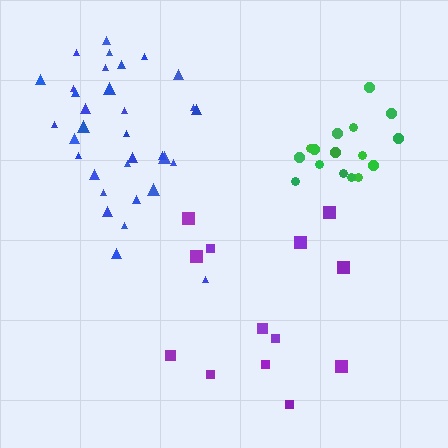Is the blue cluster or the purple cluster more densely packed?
Blue.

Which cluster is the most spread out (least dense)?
Purple.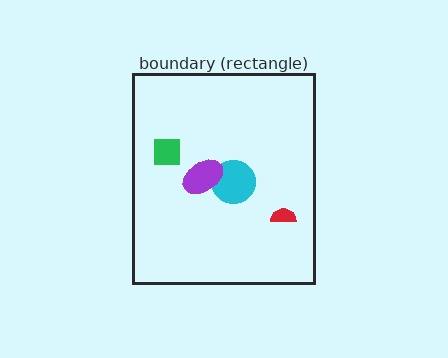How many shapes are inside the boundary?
4 inside, 0 outside.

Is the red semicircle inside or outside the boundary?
Inside.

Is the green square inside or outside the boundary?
Inside.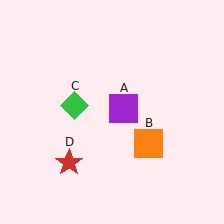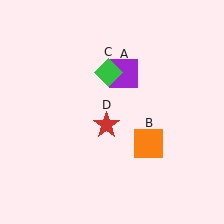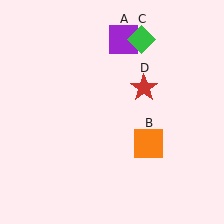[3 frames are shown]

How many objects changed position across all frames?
3 objects changed position: purple square (object A), green diamond (object C), red star (object D).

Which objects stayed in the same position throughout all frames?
Orange square (object B) remained stationary.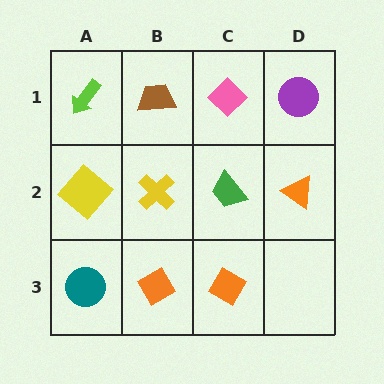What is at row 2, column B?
A yellow cross.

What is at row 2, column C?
A green trapezoid.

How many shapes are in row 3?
3 shapes.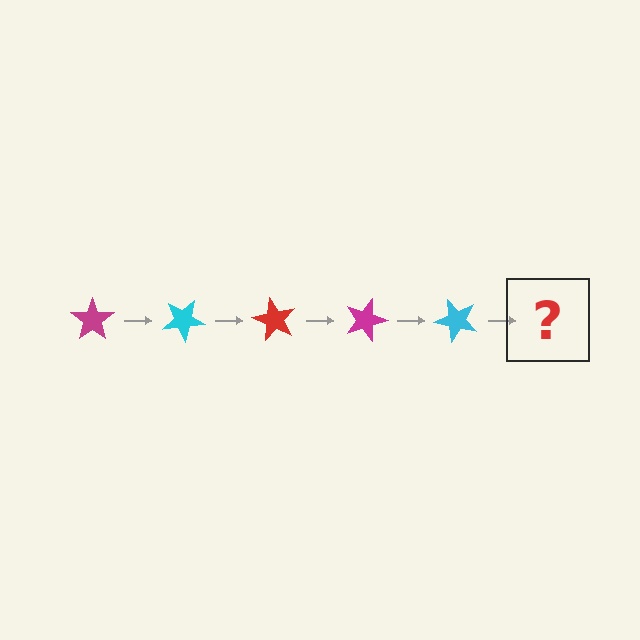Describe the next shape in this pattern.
It should be a red star, rotated 150 degrees from the start.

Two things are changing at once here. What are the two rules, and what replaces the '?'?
The two rules are that it rotates 30 degrees each step and the color cycles through magenta, cyan, and red. The '?' should be a red star, rotated 150 degrees from the start.